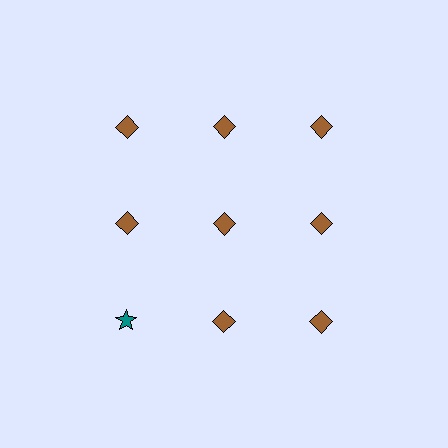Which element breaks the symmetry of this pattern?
The teal star in the third row, leftmost column breaks the symmetry. All other shapes are brown diamonds.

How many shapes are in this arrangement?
There are 9 shapes arranged in a grid pattern.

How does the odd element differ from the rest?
It differs in both color (teal instead of brown) and shape (star instead of diamond).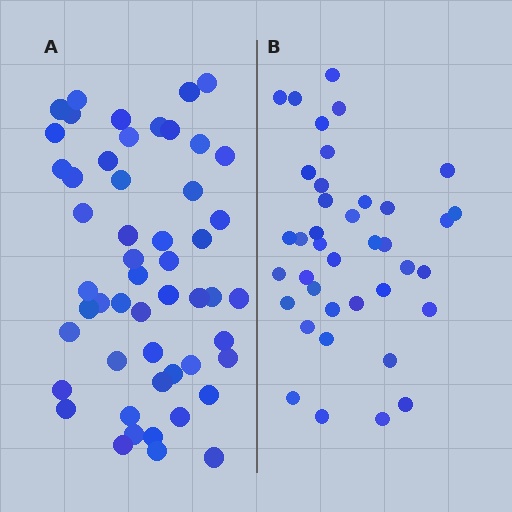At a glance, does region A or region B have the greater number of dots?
Region A (the left region) has more dots.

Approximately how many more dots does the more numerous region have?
Region A has approximately 15 more dots than region B.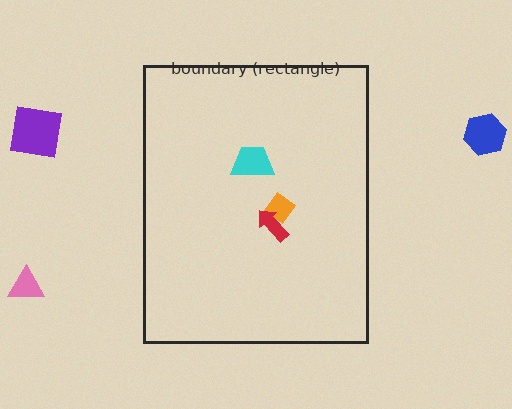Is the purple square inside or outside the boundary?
Outside.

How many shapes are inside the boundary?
3 inside, 3 outside.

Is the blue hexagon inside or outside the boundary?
Outside.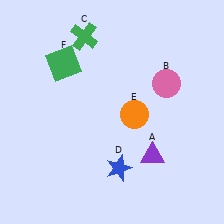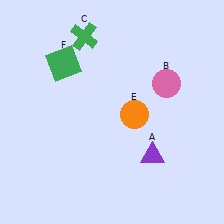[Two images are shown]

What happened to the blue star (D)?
The blue star (D) was removed in Image 2. It was in the bottom-right area of Image 1.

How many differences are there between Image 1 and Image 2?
There is 1 difference between the two images.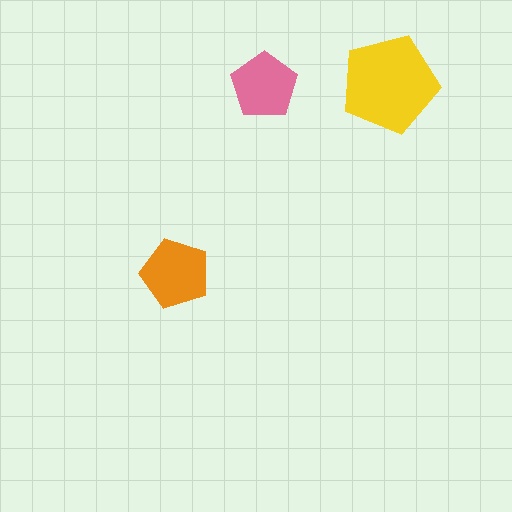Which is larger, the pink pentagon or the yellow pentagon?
The yellow one.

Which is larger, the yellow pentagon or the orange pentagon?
The yellow one.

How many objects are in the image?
There are 3 objects in the image.